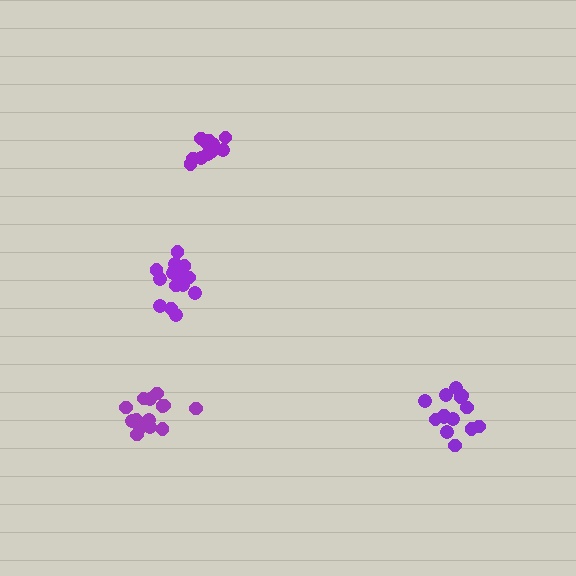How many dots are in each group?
Group 1: 11 dots, Group 2: 15 dots, Group 3: 15 dots, Group 4: 14 dots (55 total).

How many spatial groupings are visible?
There are 4 spatial groupings.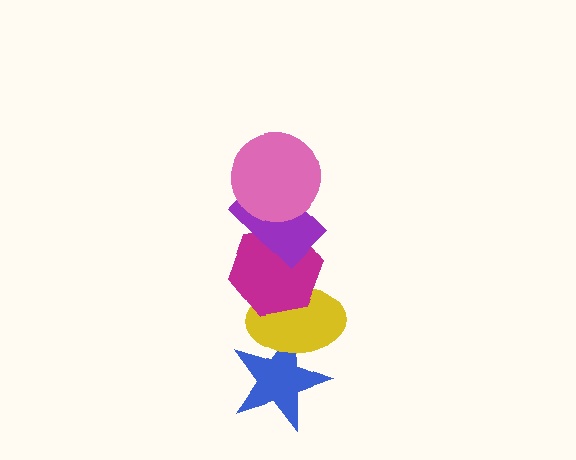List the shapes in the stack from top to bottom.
From top to bottom: the pink circle, the purple rectangle, the magenta hexagon, the yellow ellipse, the blue star.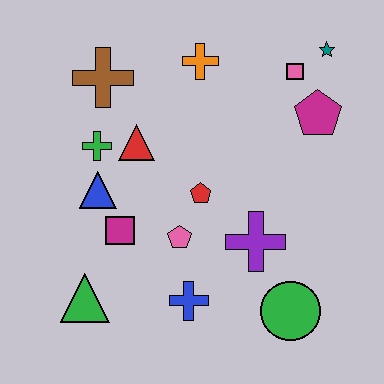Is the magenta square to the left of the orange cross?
Yes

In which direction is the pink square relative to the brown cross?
The pink square is to the right of the brown cross.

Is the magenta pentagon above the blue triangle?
Yes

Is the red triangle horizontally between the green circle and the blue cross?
No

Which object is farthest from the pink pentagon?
The teal star is farthest from the pink pentagon.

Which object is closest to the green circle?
The purple cross is closest to the green circle.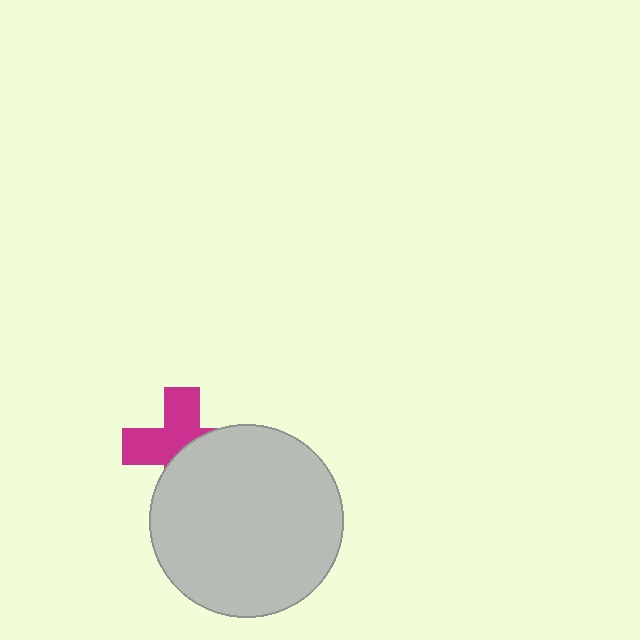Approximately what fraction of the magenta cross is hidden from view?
Roughly 47% of the magenta cross is hidden behind the light gray circle.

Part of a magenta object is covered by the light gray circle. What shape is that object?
It is a cross.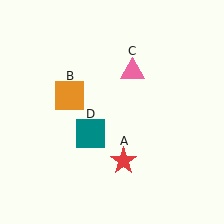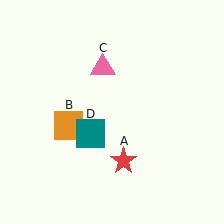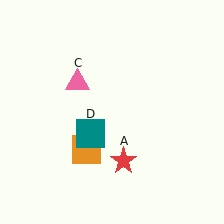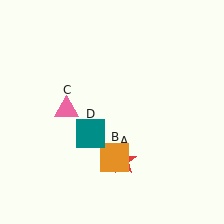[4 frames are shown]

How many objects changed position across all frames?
2 objects changed position: orange square (object B), pink triangle (object C).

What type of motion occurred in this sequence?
The orange square (object B), pink triangle (object C) rotated counterclockwise around the center of the scene.